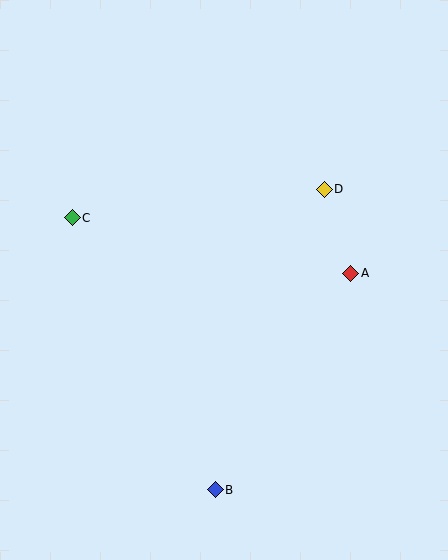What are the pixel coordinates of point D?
Point D is at (324, 189).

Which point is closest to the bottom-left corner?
Point B is closest to the bottom-left corner.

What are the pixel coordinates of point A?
Point A is at (351, 273).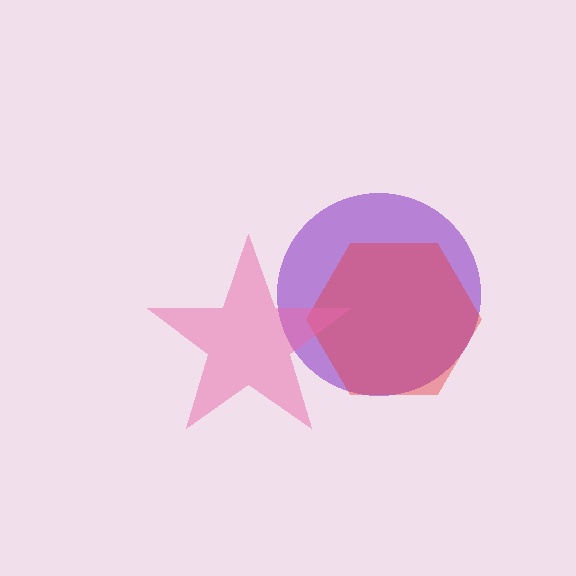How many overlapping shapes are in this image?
There are 3 overlapping shapes in the image.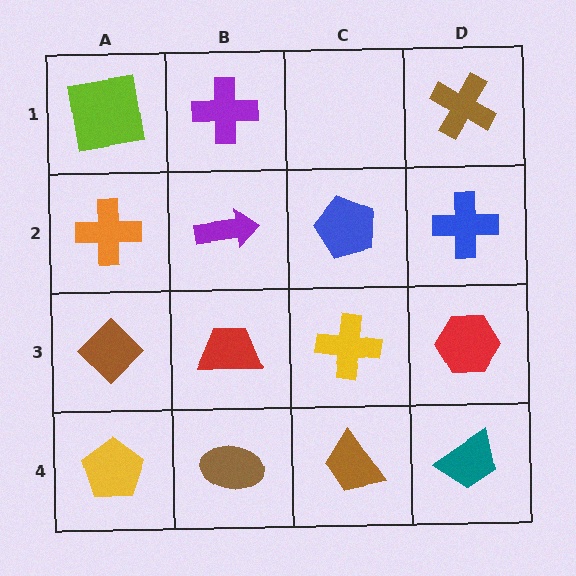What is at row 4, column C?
A brown trapezoid.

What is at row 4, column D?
A teal trapezoid.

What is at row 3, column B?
A red trapezoid.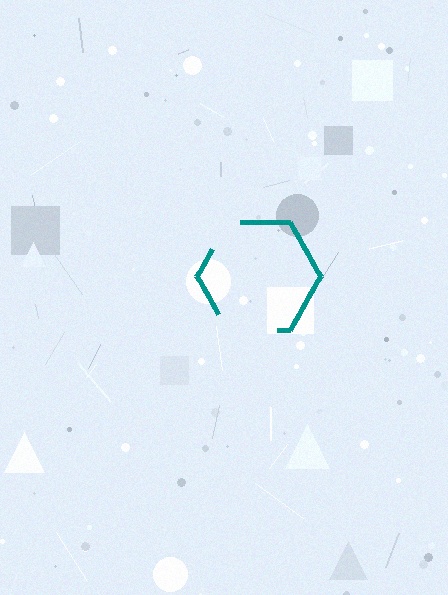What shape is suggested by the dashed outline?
The dashed outline suggests a hexagon.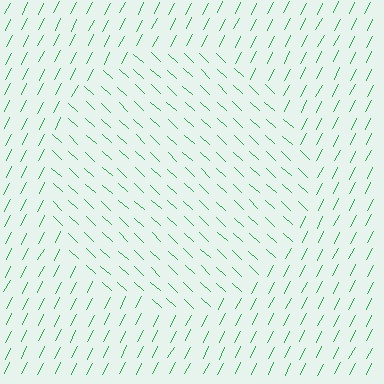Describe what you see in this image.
The image is filled with small green line segments. A circle region in the image has lines oriented differently from the surrounding lines, creating a visible texture boundary.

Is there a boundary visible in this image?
Yes, there is a texture boundary formed by a change in line orientation.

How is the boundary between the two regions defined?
The boundary is defined purely by a change in line orientation (approximately 74 degrees difference). All lines are the same color and thickness.